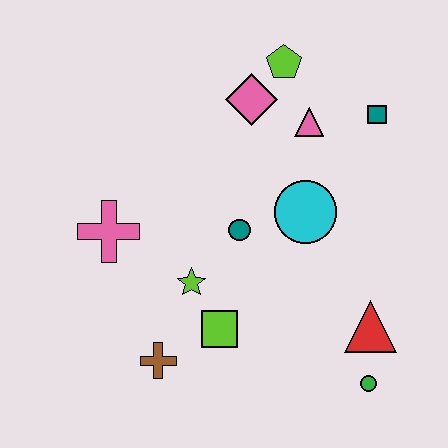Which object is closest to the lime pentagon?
The pink diamond is closest to the lime pentagon.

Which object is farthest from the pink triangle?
The brown cross is farthest from the pink triangle.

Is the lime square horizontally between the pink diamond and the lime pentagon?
No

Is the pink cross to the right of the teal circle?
No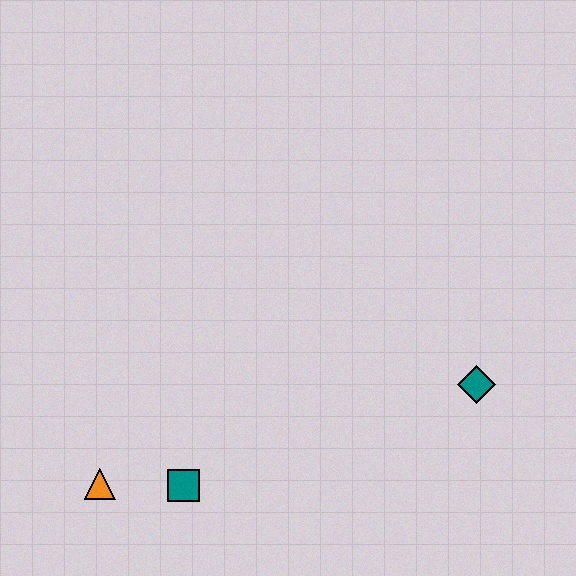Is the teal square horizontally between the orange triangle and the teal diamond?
Yes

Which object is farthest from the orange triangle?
The teal diamond is farthest from the orange triangle.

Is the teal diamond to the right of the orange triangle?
Yes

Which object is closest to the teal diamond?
The teal square is closest to the teal diamond.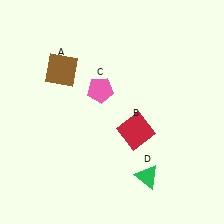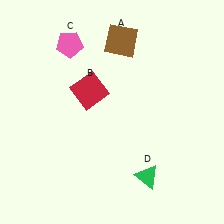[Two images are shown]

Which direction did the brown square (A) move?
The brown square (A) moved right.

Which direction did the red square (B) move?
The red square (B) moved left.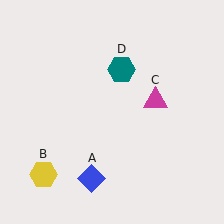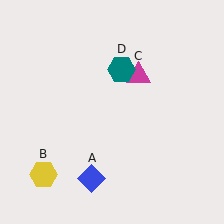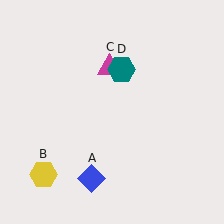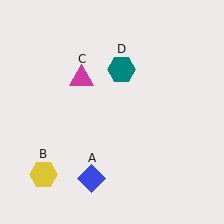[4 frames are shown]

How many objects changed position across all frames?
1 object changed position: magenta triangle (object C).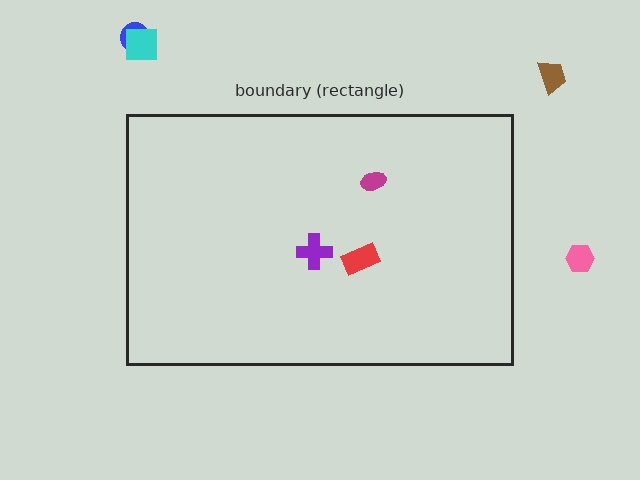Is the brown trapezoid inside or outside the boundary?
Outside.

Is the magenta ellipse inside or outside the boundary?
Inside.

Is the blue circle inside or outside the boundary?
Outside.